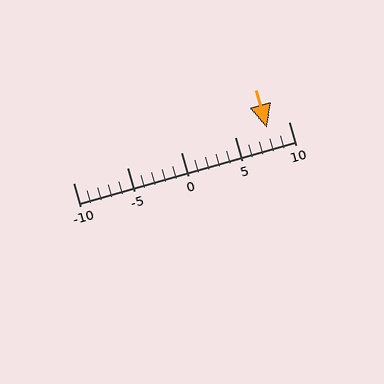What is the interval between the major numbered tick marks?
The major tick marks are spaced 5 units apart.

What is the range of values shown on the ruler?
The ruler shows values from -10 to 10.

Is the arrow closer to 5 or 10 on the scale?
The arrow is closer to 10.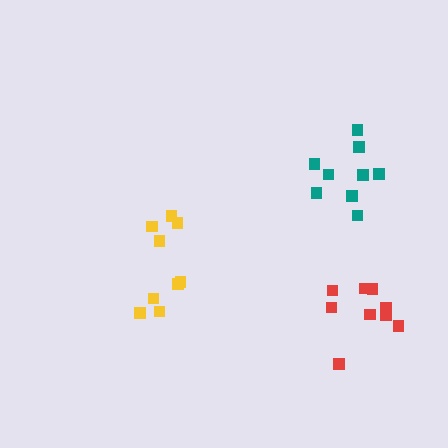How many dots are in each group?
Group 1: 9 dots, Group 2: 9 dots, Group 3: 9 dots (27 total).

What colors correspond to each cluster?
The clusters are colored: yellow, teal, red.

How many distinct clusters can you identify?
There are 3 distinct clusters.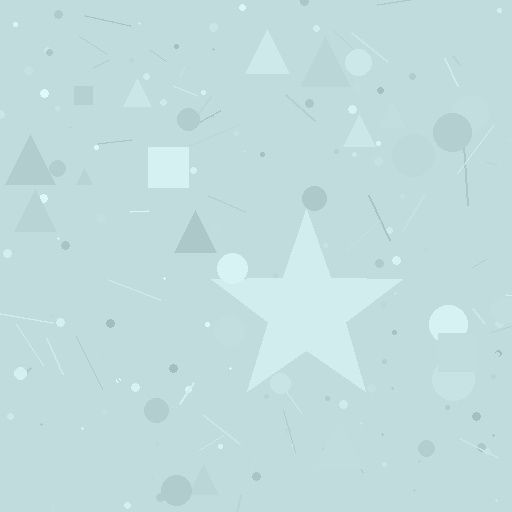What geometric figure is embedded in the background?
A star is embedded in the background.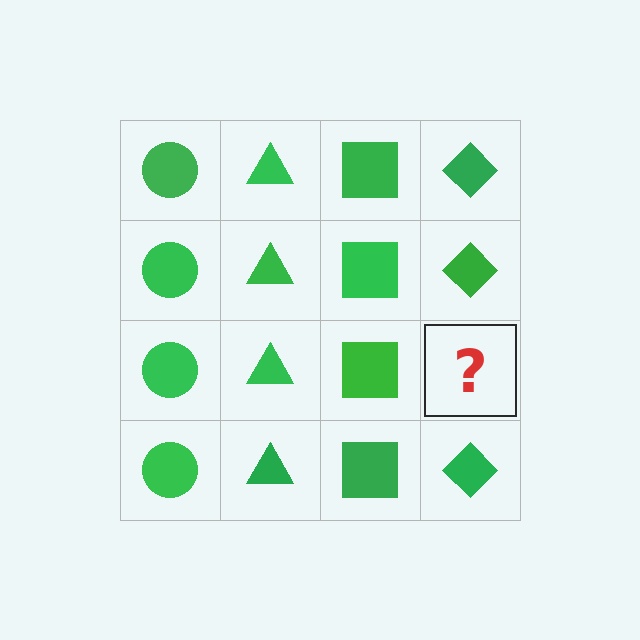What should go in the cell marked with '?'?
The missing cell should contain a green diamond.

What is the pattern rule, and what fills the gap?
The rule is that each column has a consistent shape. The gap should be filled with a green diamond.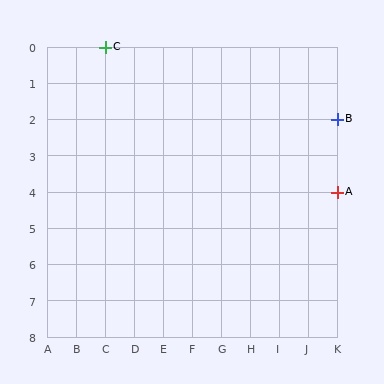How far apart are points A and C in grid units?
Points A and C are 8 columns and 4 rows apart (about 8.9 grid units diagonally).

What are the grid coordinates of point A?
Point A is at grid coordinates (K, 4).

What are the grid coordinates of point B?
Point B is at grid coordinates (K, 2).